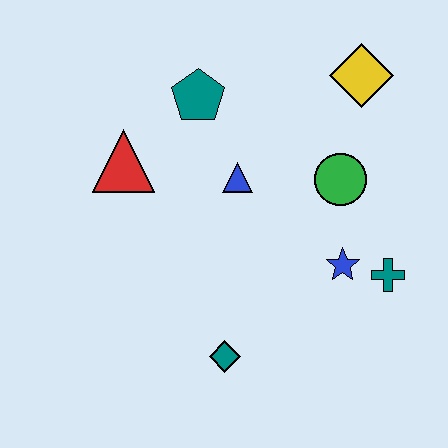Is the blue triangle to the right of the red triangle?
Yes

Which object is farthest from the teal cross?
The red triangle is farthest from the teal cross.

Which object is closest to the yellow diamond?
The green circle is closest to the yellow diamond.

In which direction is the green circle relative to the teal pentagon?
The green circle is to the right of the teal pentagon.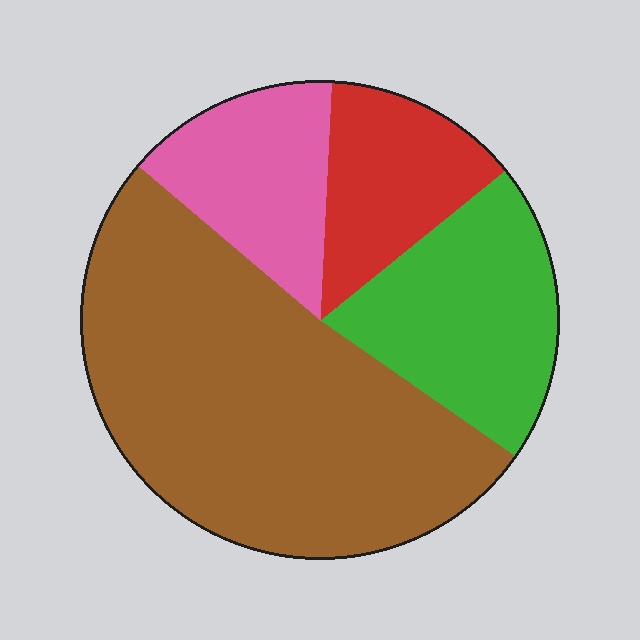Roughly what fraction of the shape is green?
Green covers around 20% of the shape.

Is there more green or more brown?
Brown.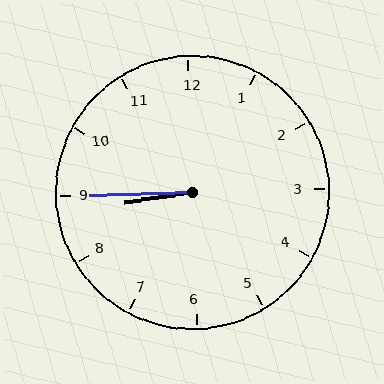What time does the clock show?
8:45.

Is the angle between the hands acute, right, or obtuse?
It is acute.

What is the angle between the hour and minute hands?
Approximately 8 degrees.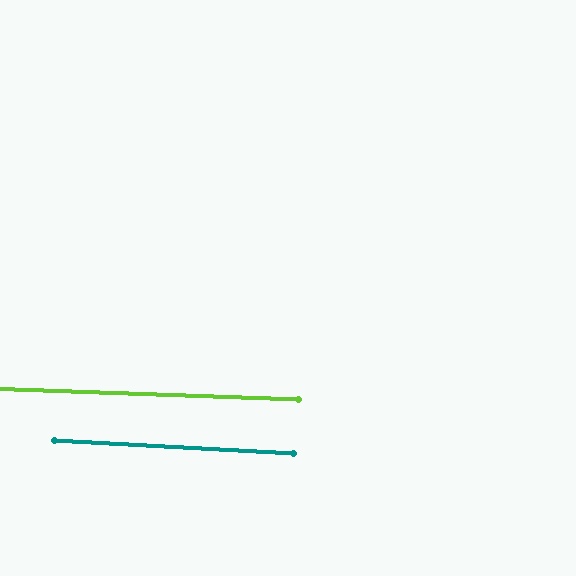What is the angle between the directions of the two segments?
Approximately 1 degree.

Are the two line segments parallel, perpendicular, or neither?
Parallel — their directions differ by only 1.2°.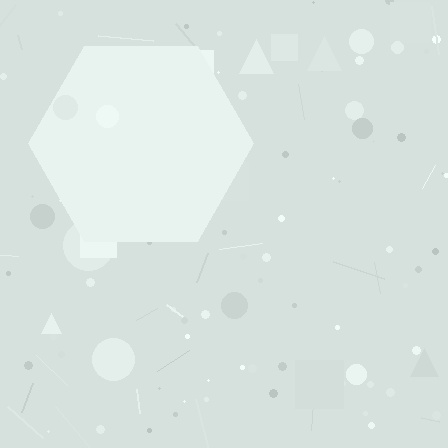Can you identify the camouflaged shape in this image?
The camouflaged shape is a hexagon.